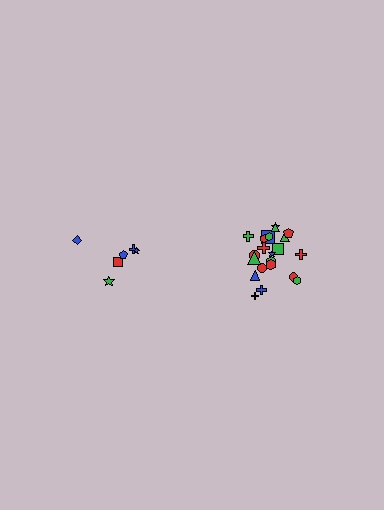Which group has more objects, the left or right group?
The right group.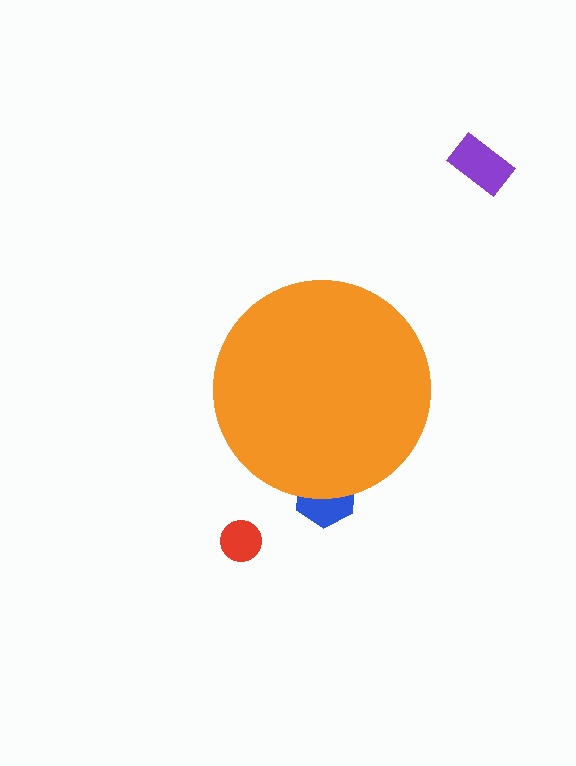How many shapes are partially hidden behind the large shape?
1 shape is partially hidden.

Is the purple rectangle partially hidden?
No, the purple rectangle is fully visible.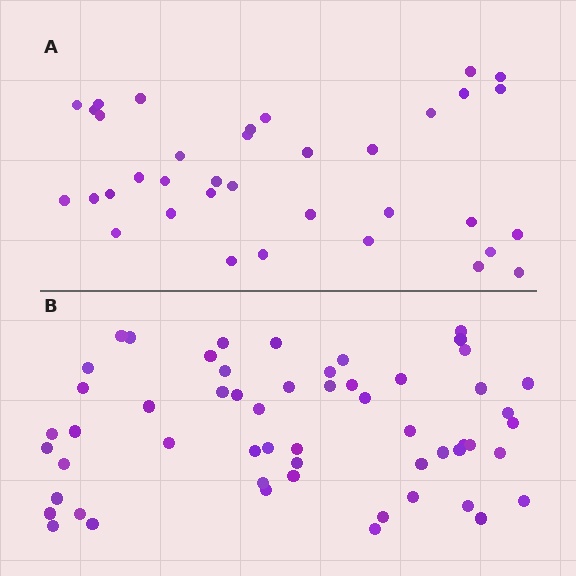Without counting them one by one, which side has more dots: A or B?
Region B (the bottom region) has more dots.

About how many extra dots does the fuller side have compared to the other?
Region B has approximately 20 more dots than region A.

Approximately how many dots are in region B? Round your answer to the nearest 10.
About 60 dots. (The exact count is 56, which rounds to 60.)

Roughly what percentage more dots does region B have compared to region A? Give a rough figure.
About 55% more.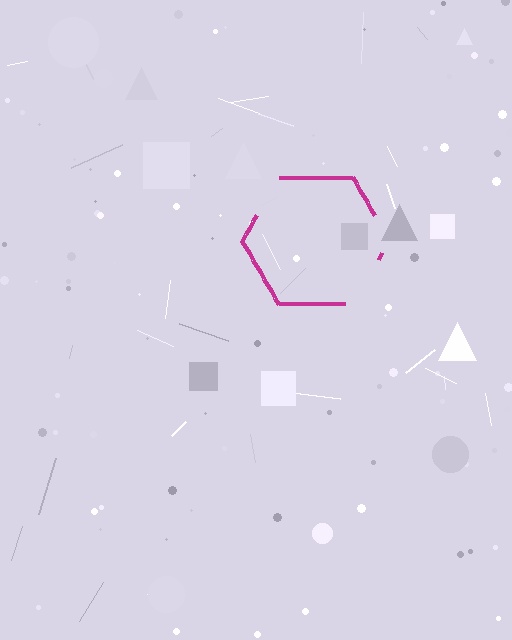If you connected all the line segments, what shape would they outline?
They would outline a hexagon.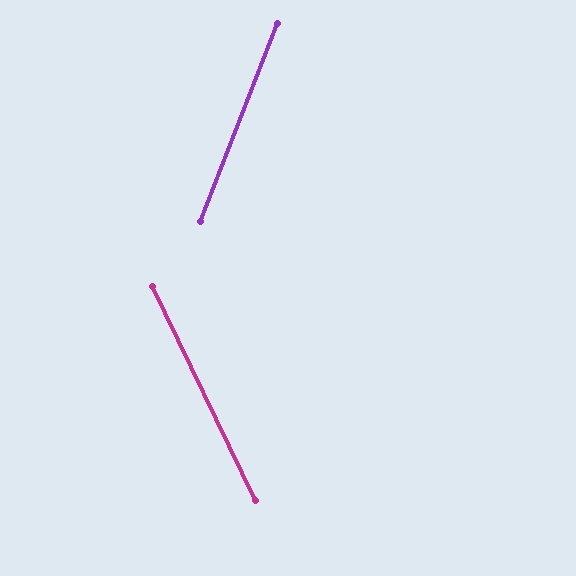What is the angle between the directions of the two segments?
Approximately 47 degrees.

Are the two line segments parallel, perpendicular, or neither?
Neither parallel nor perpendicular — they differ by about 47°.